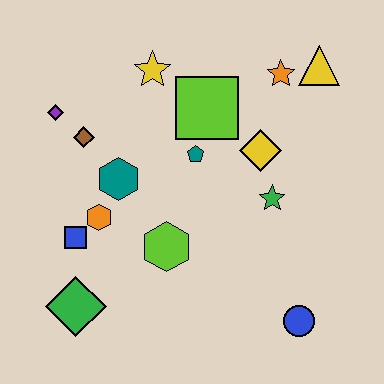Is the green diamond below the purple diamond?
Yes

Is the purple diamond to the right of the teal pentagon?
No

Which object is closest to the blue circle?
The green star is closest to the blue circle.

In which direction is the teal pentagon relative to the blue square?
The teal pentagon is to the right of the blue square.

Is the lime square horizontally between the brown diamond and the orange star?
Yes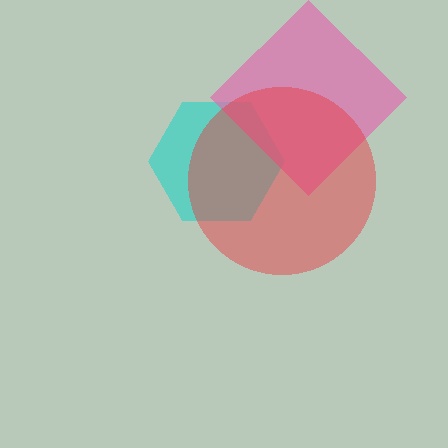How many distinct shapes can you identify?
There are 3 distinct shapes: a cyan hexagon, a pink diamond, a red circle.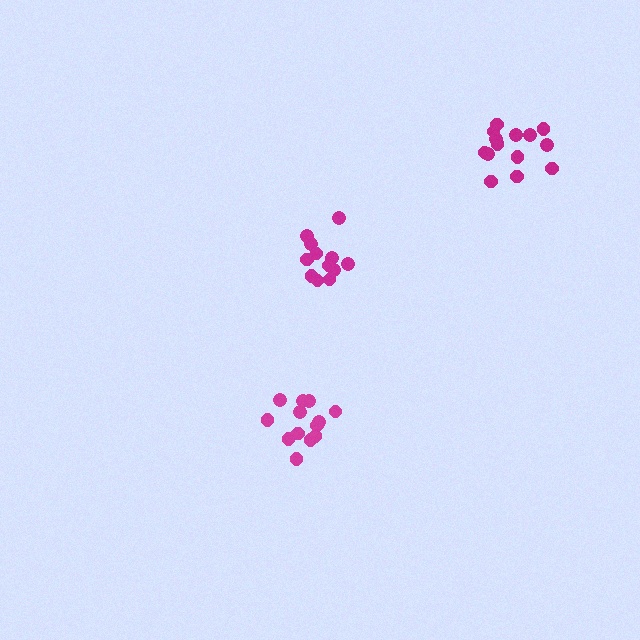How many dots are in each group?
Group 1: 14 dots, Group 2: 13 dots, Group 3: 12 dots (39 total).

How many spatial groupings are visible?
There are 3 spatial groupings.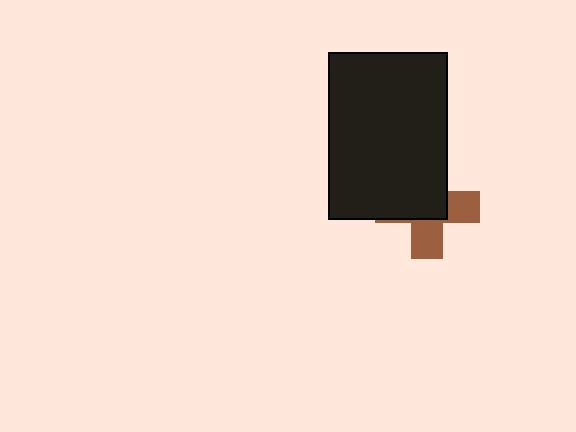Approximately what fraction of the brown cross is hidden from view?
Roughly 57% of the brown cross is hidden behind the black rectangle.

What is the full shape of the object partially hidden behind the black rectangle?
The partially hidden object is a brown cross.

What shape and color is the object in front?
The object in front is a black rectangle.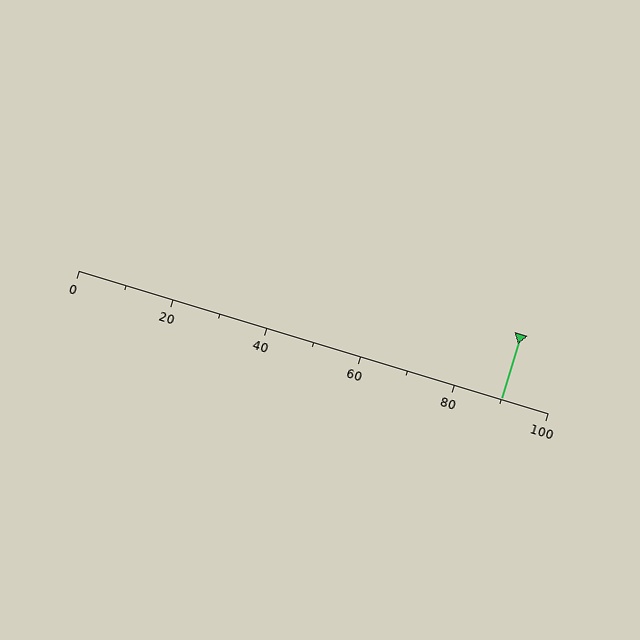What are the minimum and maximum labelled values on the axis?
The axis runs from 0 to 100.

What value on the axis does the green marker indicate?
The marker indicates approximately 90.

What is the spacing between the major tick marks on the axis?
The major ticks are spaced 20 apart.